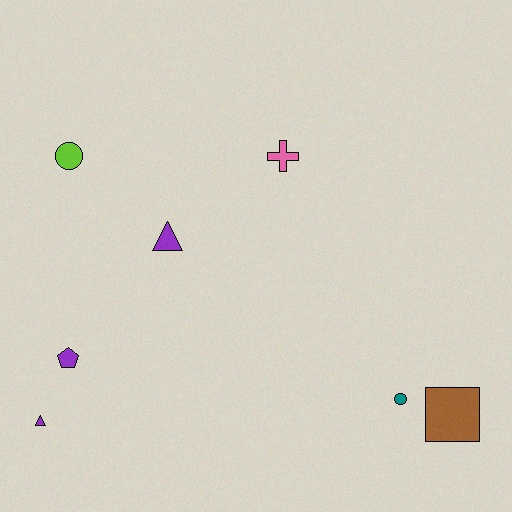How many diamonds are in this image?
There are no diamonds.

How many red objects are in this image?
There are no red objects.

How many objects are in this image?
There are 7 objects.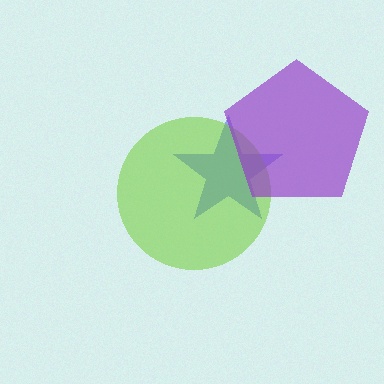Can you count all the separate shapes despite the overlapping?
Yes, there are 3 separate shapes.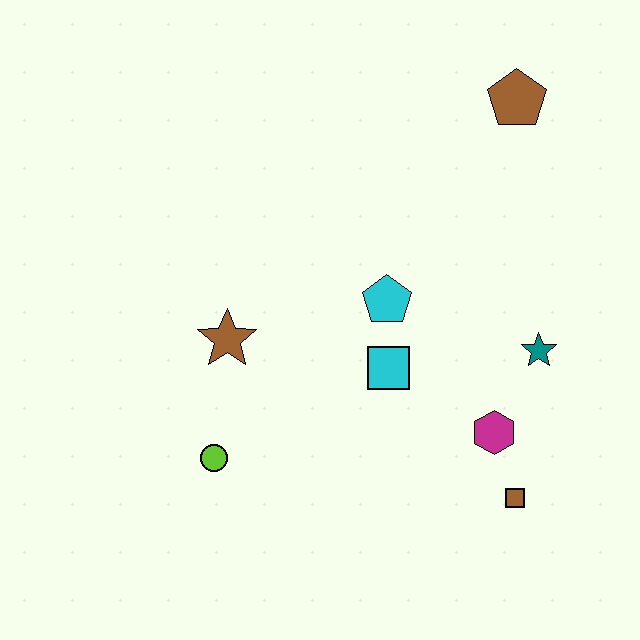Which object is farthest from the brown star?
The brown pentagon is farthest from the brown star.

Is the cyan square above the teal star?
No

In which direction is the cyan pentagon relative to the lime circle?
The cyan pentagon is to the right of the lime circle.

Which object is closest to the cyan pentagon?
The cyan square is closest to the cyan pentagon.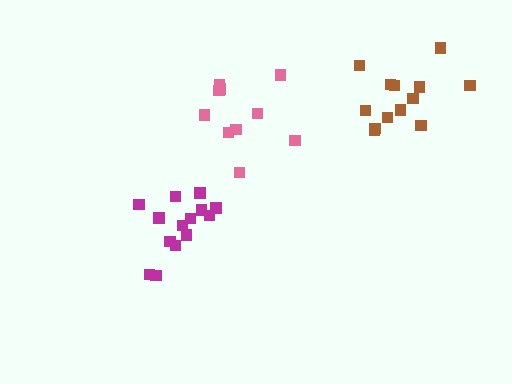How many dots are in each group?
Group 1: 14 dots, Group 2: 13 dots, Group 3: 10 dots (37 total).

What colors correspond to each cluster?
The clusters are colored: magenta, brown, pink.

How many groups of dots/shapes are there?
There are 3 groups.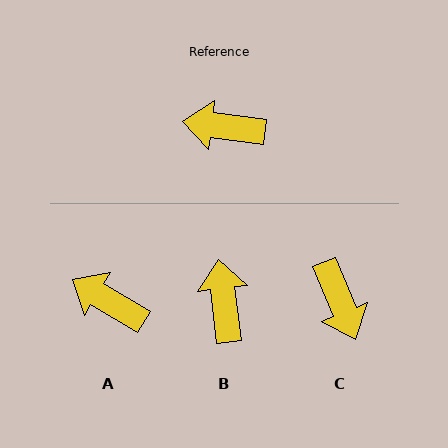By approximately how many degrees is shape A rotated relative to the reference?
Approximately 24 degrees clockwise.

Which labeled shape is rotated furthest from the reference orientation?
C, about 119 degrees away.